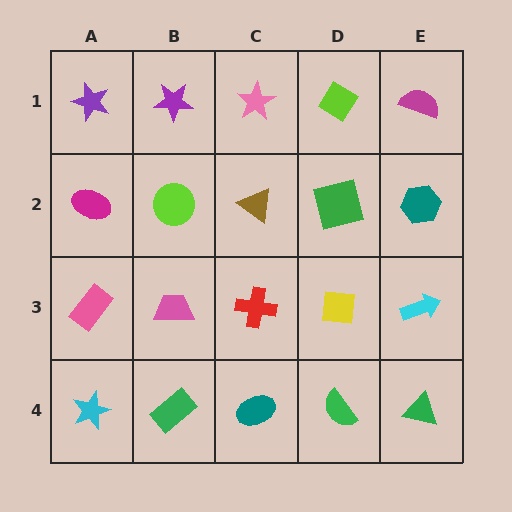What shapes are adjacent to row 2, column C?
A pink star (row 1, column C), a red cross (row 3, column C), a lime circle (row 2, column B), a green square (row 2, column D).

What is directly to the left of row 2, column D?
A brown triangle.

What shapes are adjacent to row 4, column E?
A cyan arrow (row 3, column E), a green semicircle (row 4, column D).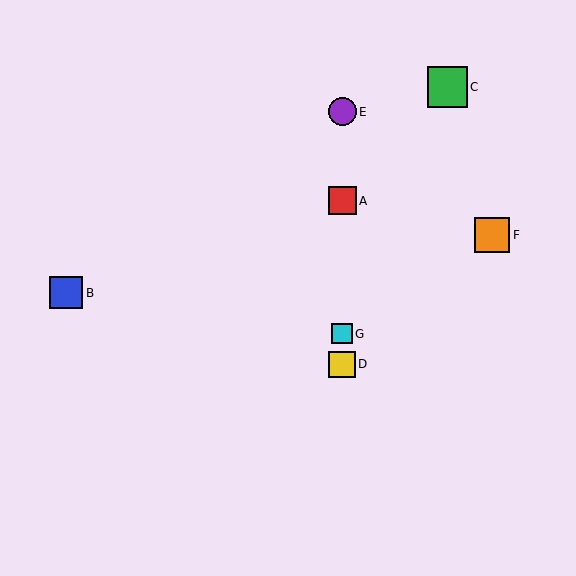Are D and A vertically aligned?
Yes, both are at x≈342.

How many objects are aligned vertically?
4 objects (A, D, E, G) are aligned vertically.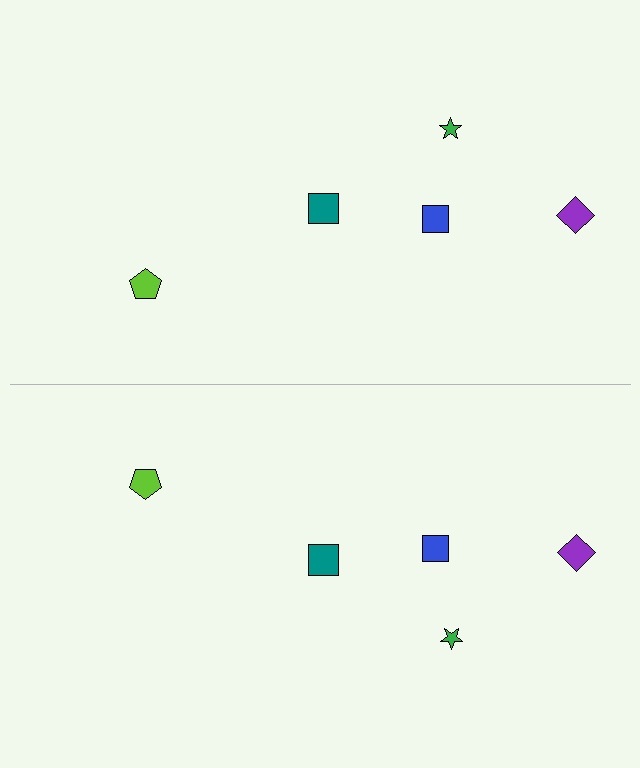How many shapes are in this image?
There are 10 shapes in this image.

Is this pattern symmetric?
Yes, this pattern has bilateral (reflection) symmetry.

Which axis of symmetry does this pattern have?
The pattern has a horizontal axis of symmetry running through the center of the image.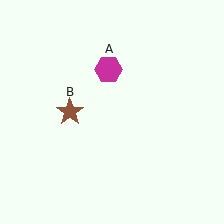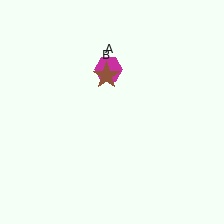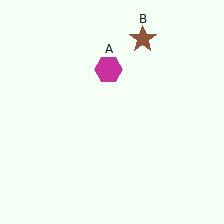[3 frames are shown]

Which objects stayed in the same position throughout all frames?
Magenta hexagon (object A) remained stationary.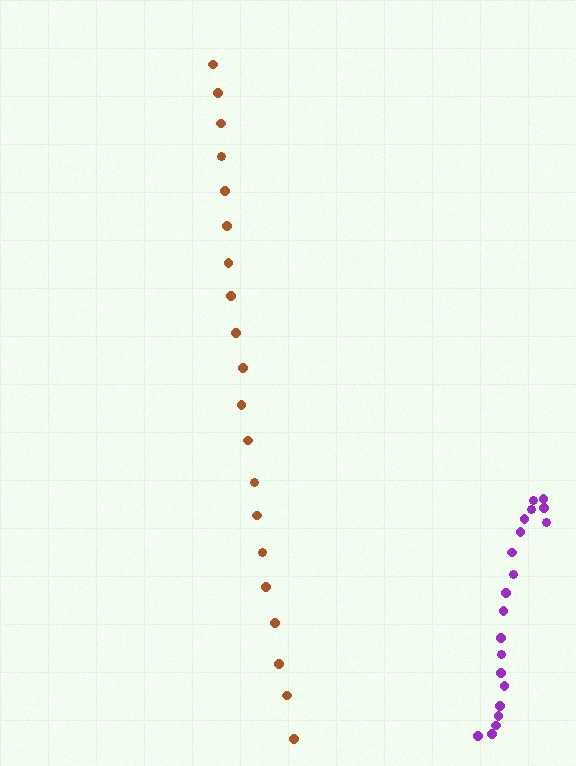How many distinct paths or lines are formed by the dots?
There are 2 distinct paths.